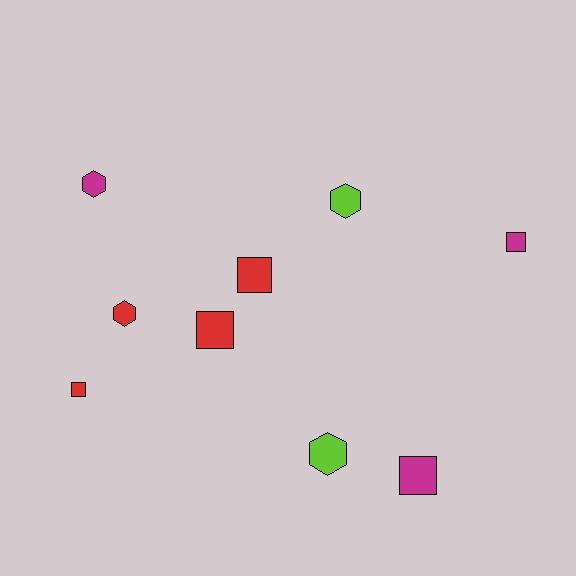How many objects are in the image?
There are 9 objects.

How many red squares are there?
There are 3 red squares.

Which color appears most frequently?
Red, with 4 objects.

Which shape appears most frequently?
Square, with 5 objects.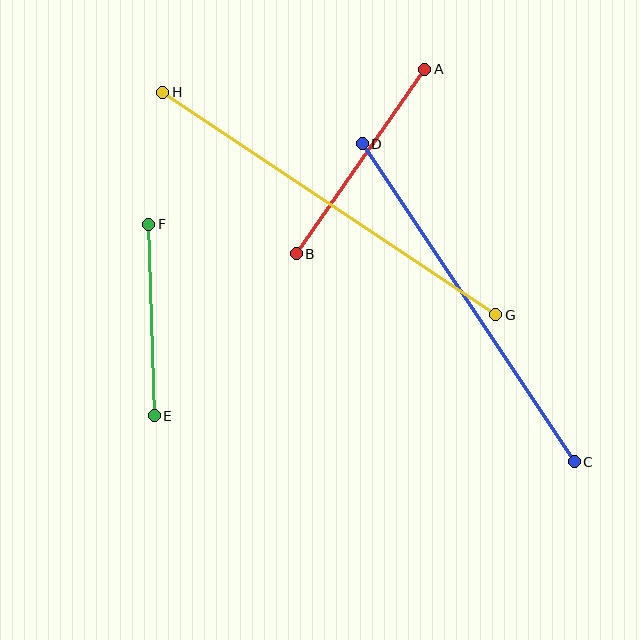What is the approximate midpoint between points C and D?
The midpoint is at approximately (468, 303) pixels.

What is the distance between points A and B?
The distance is approximately 225 pixels.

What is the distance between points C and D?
The distance is approximately 382 pixels.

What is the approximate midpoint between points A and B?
The midpoint is at approximately (360, 162) pixels.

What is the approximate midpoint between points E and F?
The midpoint is at approximately (152, 320) pixels.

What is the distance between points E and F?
The distance is approximately 192 pixels.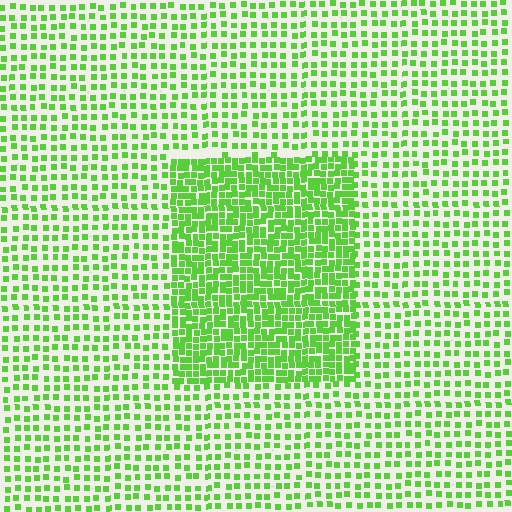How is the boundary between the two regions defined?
The boundary is defined by a change in element density (approximately 2.2x ratio). All elements are the same color, size, and shape.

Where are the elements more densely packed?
The elements are more densely packed inside the rectangle boundary.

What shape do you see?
I see a rectangle.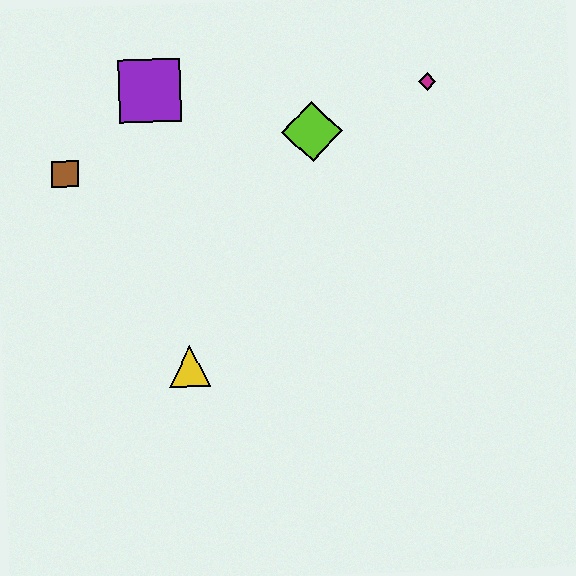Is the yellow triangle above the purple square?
No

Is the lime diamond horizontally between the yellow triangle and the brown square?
No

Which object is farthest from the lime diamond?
The yellow triangle is farthest from the lime diamond.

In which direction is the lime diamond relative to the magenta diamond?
The lime diamond is to the left of the magenta diamond.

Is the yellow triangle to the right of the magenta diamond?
No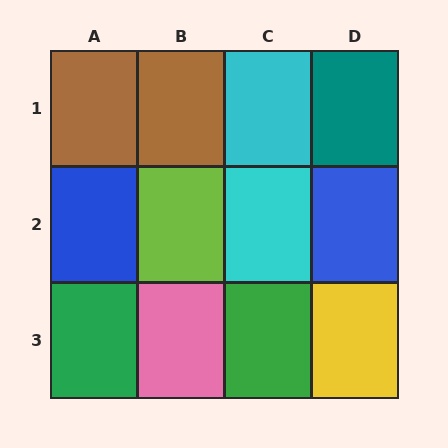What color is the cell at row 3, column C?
Green.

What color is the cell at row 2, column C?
Cyan.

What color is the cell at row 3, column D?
Yellow.